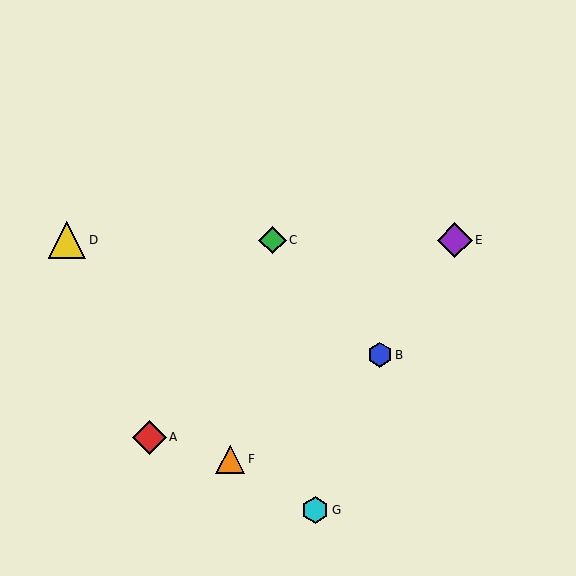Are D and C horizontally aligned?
Yes, both are at y≈240.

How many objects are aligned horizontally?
3 objects (C, D, E) are aligned horizontally.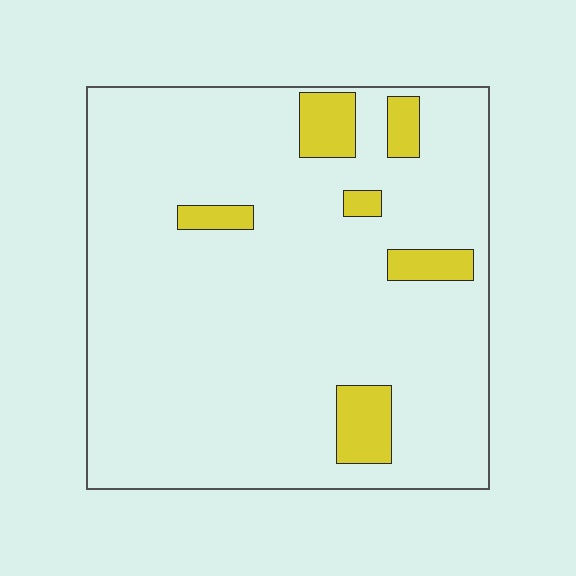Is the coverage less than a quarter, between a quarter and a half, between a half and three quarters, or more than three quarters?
Less than a quarter.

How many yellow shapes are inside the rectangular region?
6.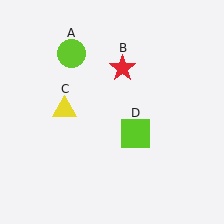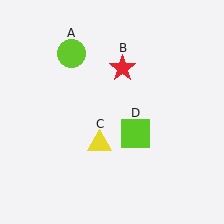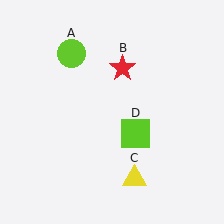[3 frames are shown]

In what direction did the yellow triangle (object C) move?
The yellow triangle (object C) moved down and to the right.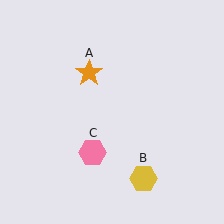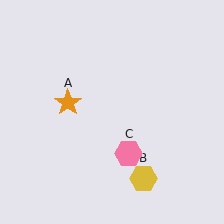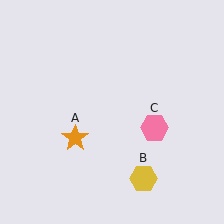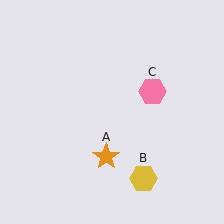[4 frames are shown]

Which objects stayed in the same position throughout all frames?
Yellow hexagon (object B) remained stationary.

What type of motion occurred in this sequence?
The orange star (object A), pink hexagon (object C) rotated counterclockwise around the center of the scene.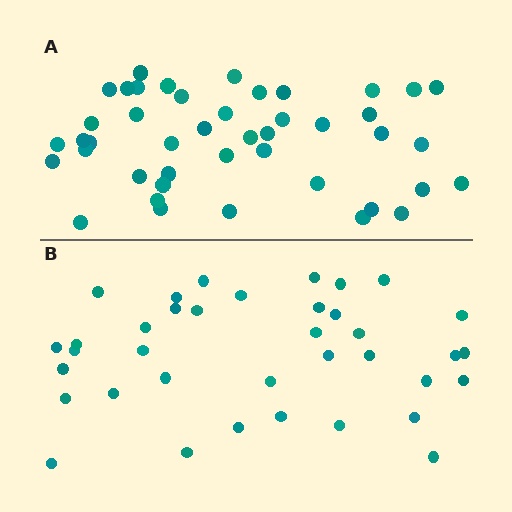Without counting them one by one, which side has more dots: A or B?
Region A (the top region) has more dots.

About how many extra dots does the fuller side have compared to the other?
Region A has roughly 8 or so more dots than region B.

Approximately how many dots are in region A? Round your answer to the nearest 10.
About 40 dots. (The exact count is 44, which rounds to 40.)